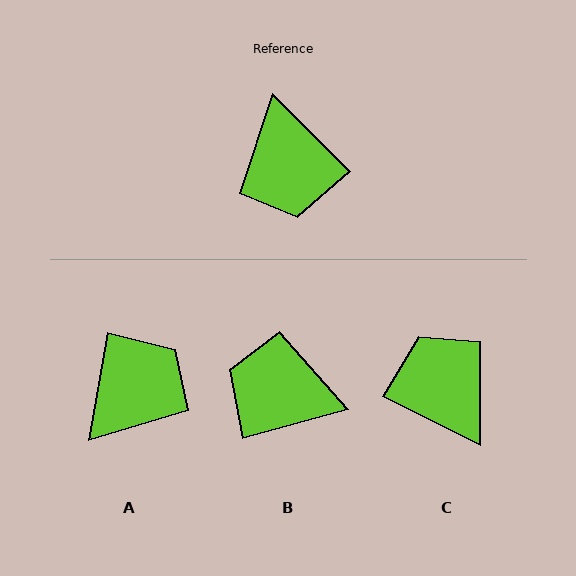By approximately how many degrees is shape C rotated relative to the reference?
Approximately 162 degrees clockwise.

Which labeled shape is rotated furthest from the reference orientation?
C, about 162 degrees away.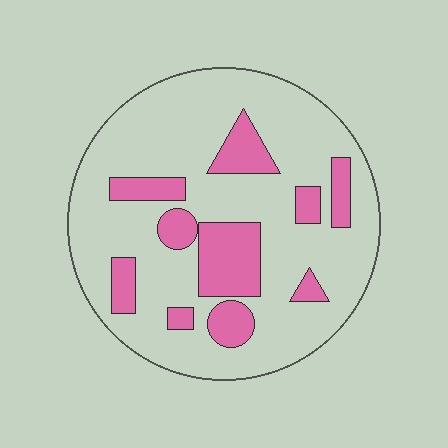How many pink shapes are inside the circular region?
10.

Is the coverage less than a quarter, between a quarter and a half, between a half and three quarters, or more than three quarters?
Less than a quarter.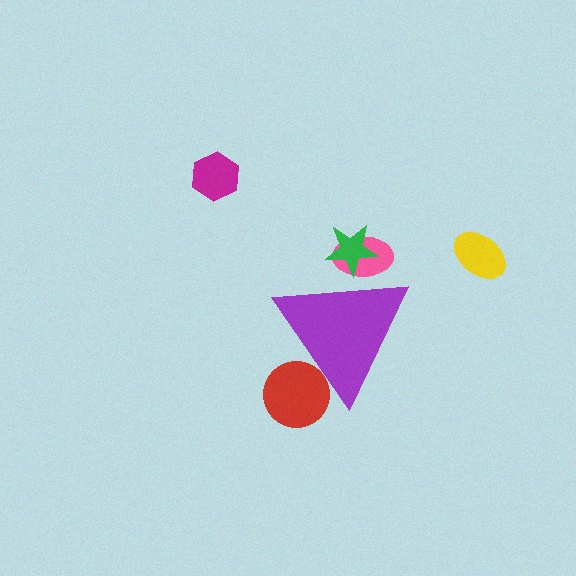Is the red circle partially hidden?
Yes, the red circle is partially hidden behind the purple triangle.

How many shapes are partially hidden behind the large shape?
3 shapes are partially hidden.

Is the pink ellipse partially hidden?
Yes, the pink ellipse is partially hidden behind the purple triangle.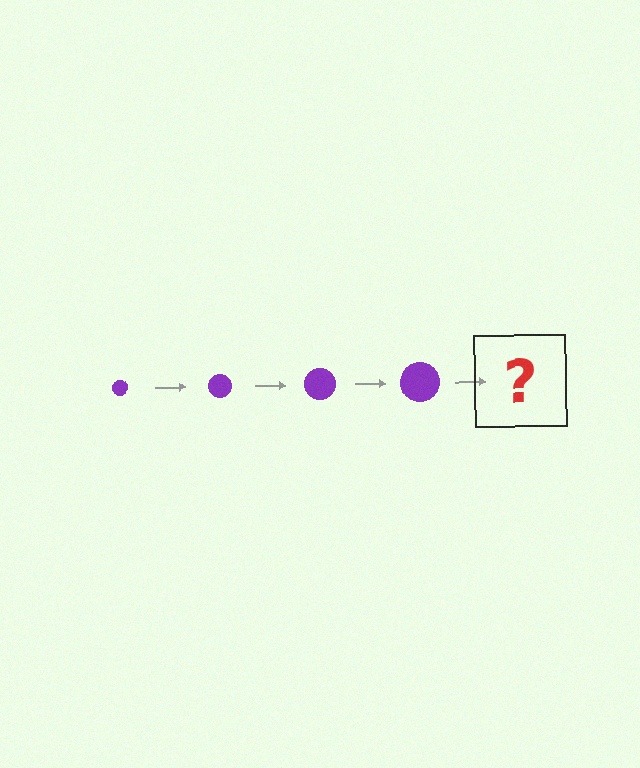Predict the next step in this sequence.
The next step is a purple circle, larger than the previous one.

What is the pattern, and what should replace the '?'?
The pattern is that the circle gets progressively larger each step. The '?' should be a purple circle, larger than the previous one.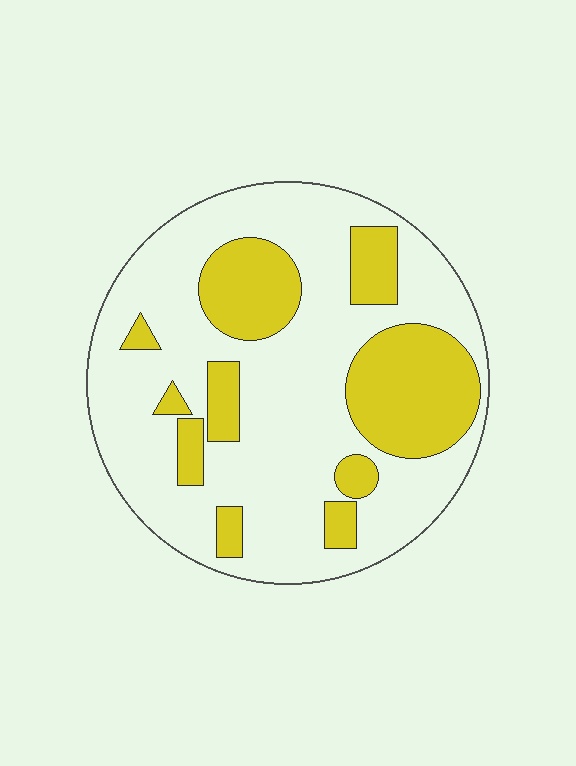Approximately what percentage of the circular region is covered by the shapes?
Approximately 30%.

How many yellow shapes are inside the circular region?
10.